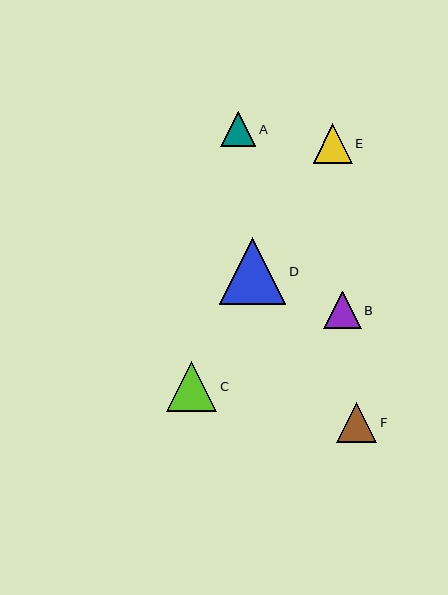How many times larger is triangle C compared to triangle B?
Triangle C is approximately 1.4 times the size of triangle B.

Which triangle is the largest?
Triangle D is the largest with a size of approximately 66 pixels.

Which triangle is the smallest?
Triangle A is the smallest with a size of approximately 35 pixels.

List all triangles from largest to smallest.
From largest to smallest: D, C, F, E, B, A.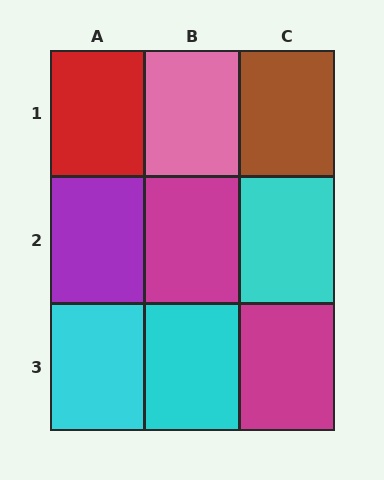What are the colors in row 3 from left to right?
Cyan, cyan, magenta.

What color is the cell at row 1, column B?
Pink.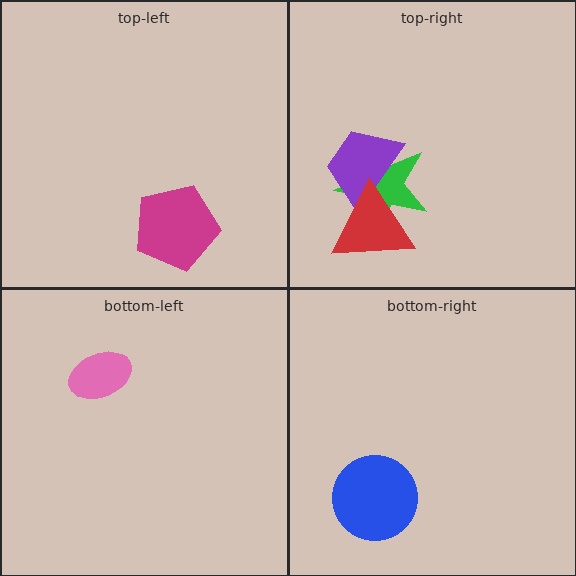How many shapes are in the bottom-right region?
1.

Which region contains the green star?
The top-right region.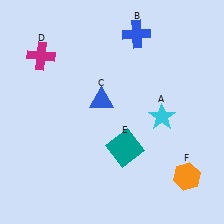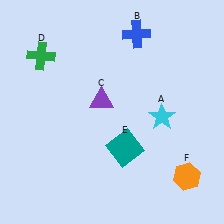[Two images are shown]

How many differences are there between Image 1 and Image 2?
There are 2 differences between the two images.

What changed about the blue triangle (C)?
In Image 1, C is blue. In Image 2, it changed to purple.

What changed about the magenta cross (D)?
In Image 1, D is magenta. In Image 2, it changed to green.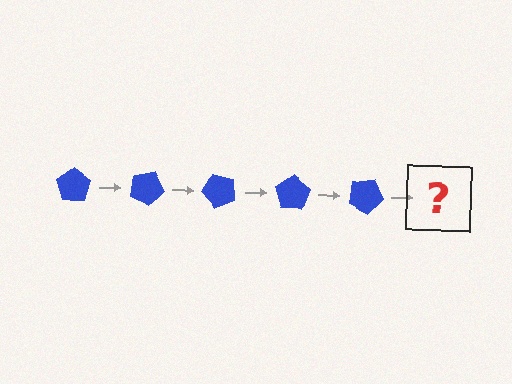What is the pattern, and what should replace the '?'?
The pattern is that the pentagon rotates 25 degrees each step. The '?' should be a blue pentagon rotated 125 degrees.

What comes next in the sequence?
The next element should be a blue pentagon rotated 125 degrees.